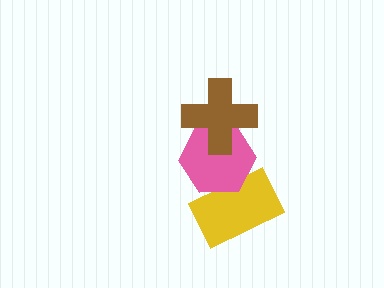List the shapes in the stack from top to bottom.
From top to bottom: the brown cross, the pink hexagon, the yellow rectangle.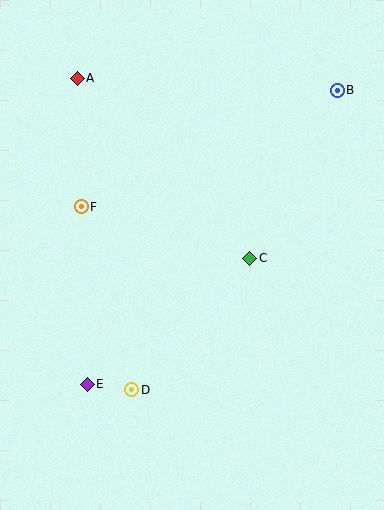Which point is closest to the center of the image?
Point C at (250, 258) is closest to the center.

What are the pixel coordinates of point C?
Point C is at (250, 258).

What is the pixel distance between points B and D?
The distance between B and D is 363 pixels.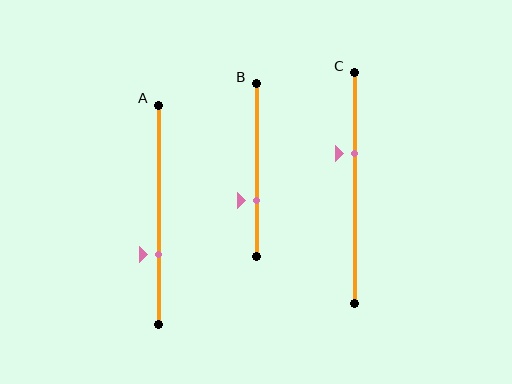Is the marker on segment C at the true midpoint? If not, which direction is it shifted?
No, the marker on segment C is shifted upward by about 15% of the segment length.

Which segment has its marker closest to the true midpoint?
Segment C has its marker closest to the true midpoint.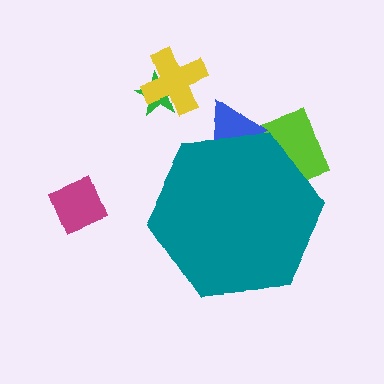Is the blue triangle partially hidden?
Yes, the blue triangle is partially hidden behind the teal hexagon.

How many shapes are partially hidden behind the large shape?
2 shapes are partially hidden.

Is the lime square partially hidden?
Yes, the lime square is partially hidden behind the teal hexagon.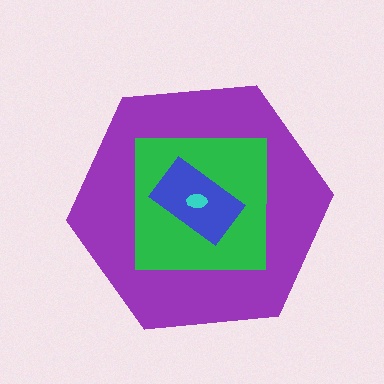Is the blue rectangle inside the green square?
Yes.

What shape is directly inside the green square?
The blue rectangle.